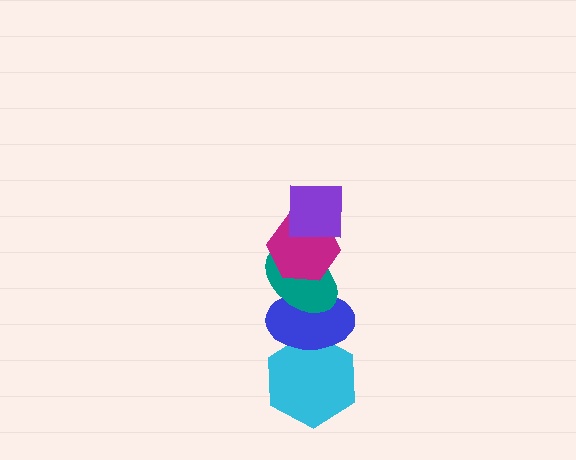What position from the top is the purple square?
The purple square is 1st from the top.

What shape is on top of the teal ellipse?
The magenta hexagon is on top of the teal ellipse.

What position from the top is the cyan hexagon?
The cyan hexagon is 5th from the top.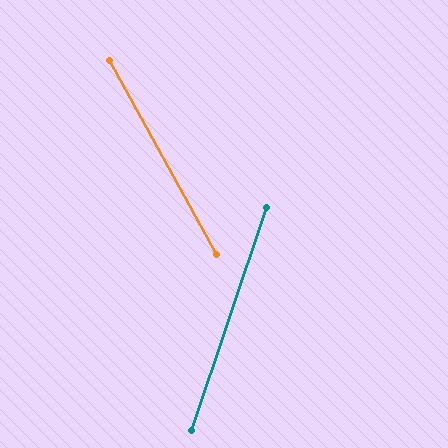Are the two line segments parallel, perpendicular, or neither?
Neither parallel nor perpendicular — they differ by about 47°.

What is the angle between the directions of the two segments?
Approximately 47 degrees.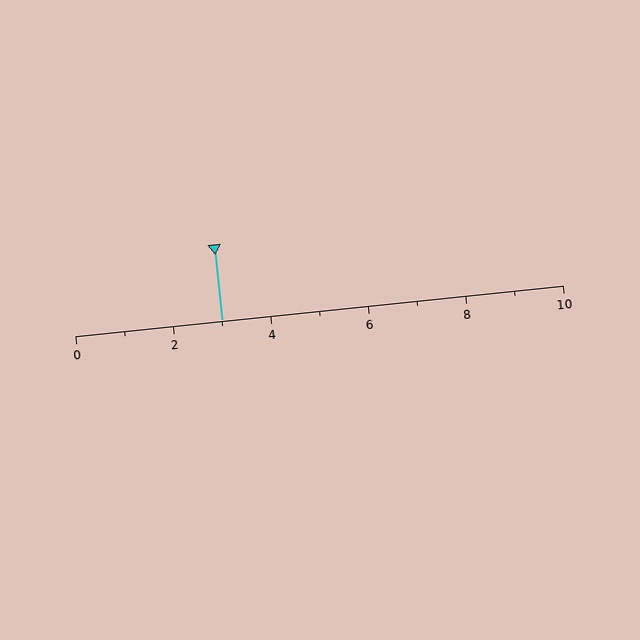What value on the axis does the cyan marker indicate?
The marker indicates approximately 3.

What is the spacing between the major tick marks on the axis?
The major ticks are spaced 2 apart.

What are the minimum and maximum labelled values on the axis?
The axis runs from 0 to 10.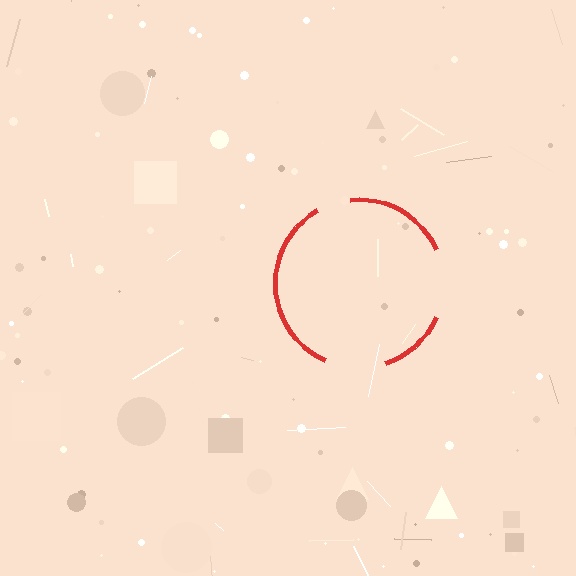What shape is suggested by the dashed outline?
The dashed outline suggests a circle.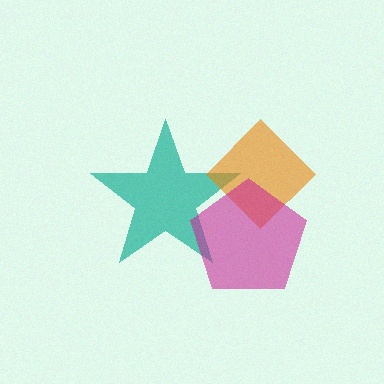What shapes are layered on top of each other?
The layered shapes are: a teal star, an orange diamond, a magenta pentagon.